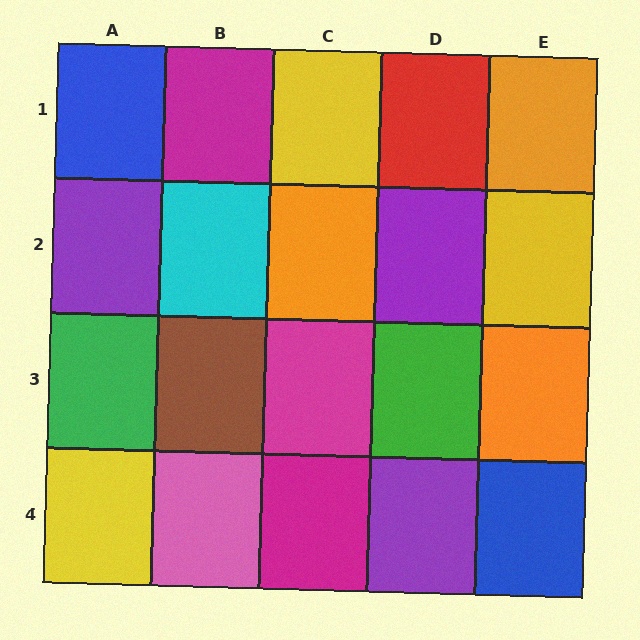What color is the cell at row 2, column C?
Orange.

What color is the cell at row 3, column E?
Orange.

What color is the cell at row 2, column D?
Purple.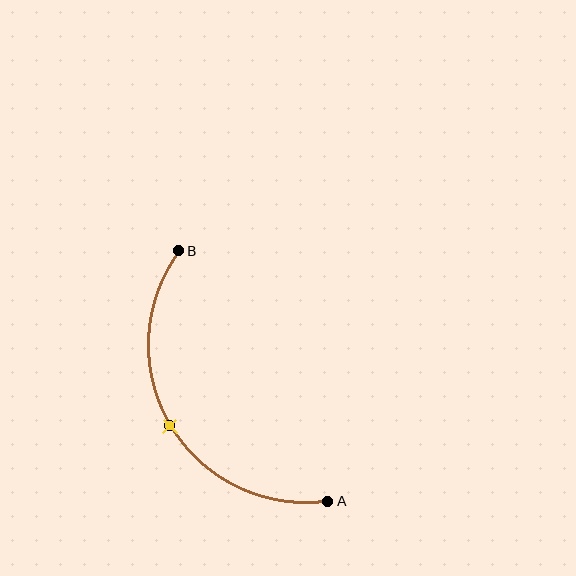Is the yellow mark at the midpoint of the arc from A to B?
Yes. The yellow mark lies on the arc at equal arc-length from both A and B — it is the arc midpoint.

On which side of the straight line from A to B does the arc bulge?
The arc bulges to the left of the straight line connecting A and B.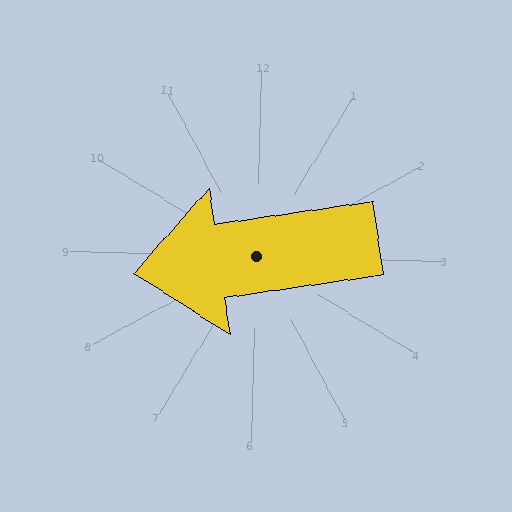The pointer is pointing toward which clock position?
Roughly 9 o'clock.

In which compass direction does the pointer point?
West.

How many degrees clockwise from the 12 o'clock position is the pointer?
Approximately 260 degrees.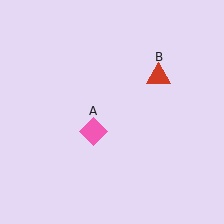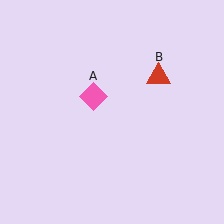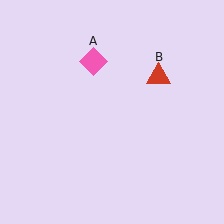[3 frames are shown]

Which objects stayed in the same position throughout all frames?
Red triangle (object B) remained stationary.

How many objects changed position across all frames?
1 object changed position: pink diamond (object A).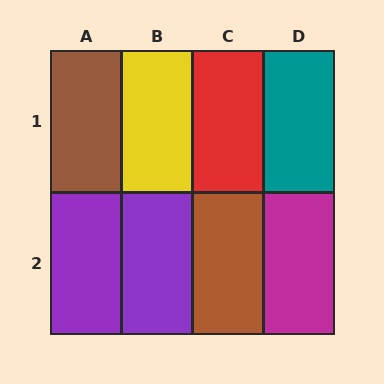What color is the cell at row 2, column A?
Purple.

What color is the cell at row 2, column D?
Magenta.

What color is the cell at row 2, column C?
Brown.